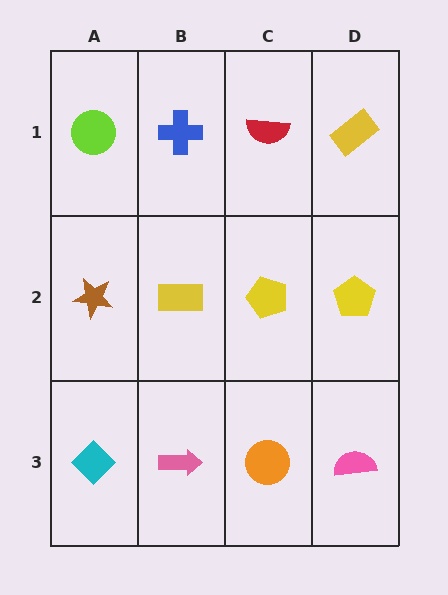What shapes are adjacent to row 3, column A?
A brown star (row 2, column A), a pink arrow (row 3, column B).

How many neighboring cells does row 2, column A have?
3.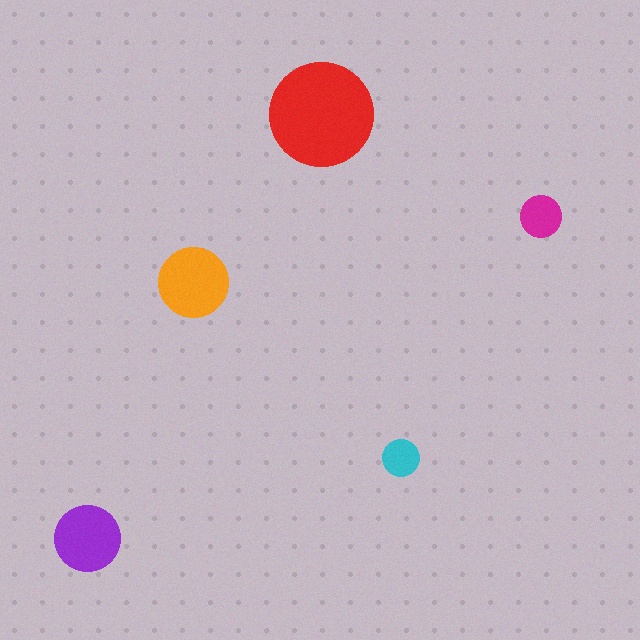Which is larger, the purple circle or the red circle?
The red one.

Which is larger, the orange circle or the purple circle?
The orange one.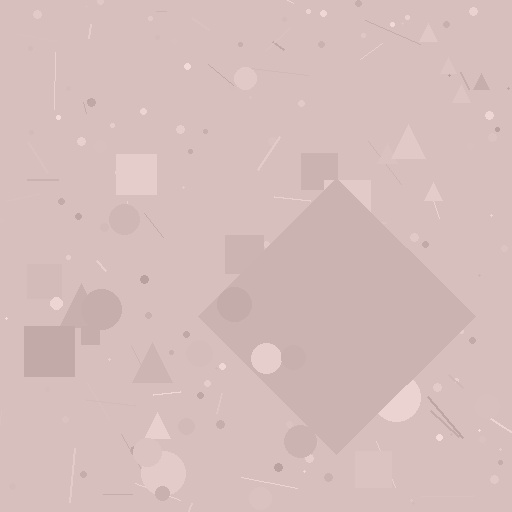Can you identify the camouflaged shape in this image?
The camouflaged shape is a diamond.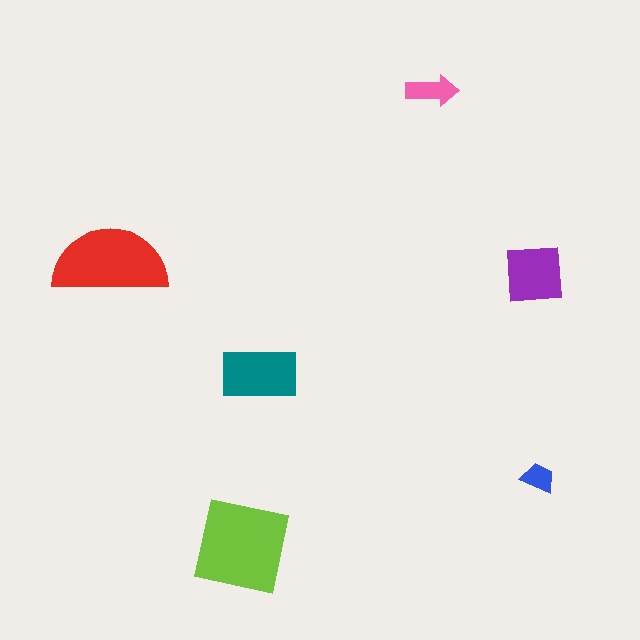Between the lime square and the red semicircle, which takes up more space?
The lime square.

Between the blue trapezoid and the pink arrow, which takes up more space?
The pink arrow.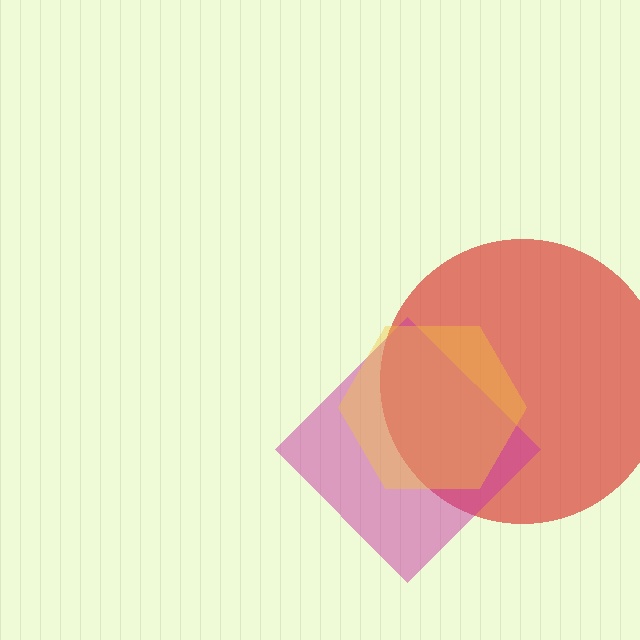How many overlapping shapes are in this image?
There are 3 overlapping shapes in the image.